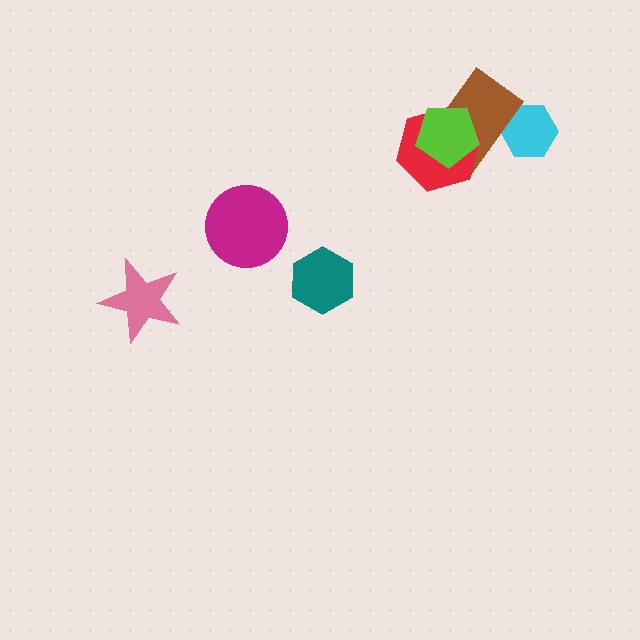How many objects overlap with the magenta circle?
0 objects overlap with the magenta circle.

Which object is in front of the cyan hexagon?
The brown rectangle is in front of the cyan hexagon.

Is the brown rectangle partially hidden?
Yes, it is partially covered by another shape.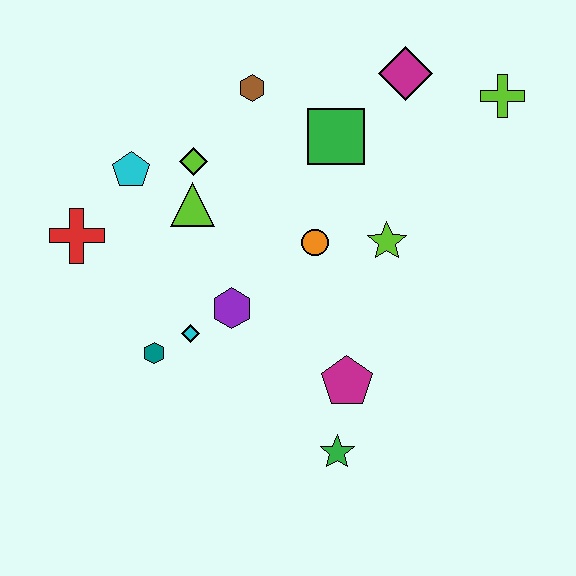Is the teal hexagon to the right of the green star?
No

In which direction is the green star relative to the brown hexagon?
The green star is below the brown hexagon.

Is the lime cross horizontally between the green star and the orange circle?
No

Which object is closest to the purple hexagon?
The cyan diamond is closest to the purple hexagon.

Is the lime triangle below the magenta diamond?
Yes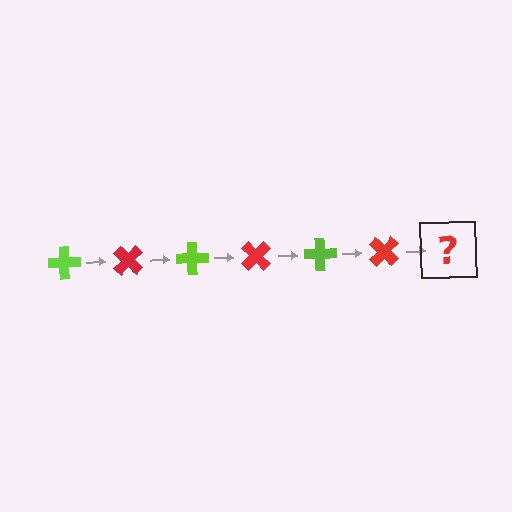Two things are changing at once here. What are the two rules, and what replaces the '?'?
The two rules are that it rotates 45 degrees each step and the color cycles through lime and red. The '?' should be a lime cross, rotated 270 degrees from the start.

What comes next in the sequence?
The next element should be a lime cross, rotated 270 degrees from the start.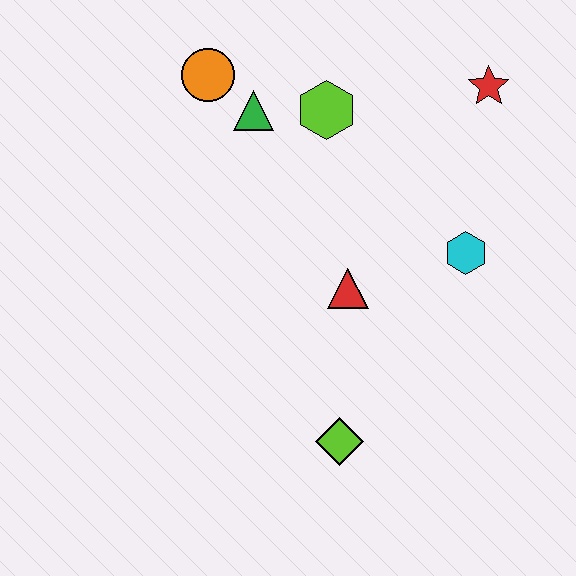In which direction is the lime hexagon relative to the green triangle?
The lime hexagon is to the right of the green triangle.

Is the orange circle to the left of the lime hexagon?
Yes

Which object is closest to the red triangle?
The cyan hexagon is closest to the red triangle.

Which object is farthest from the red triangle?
The orange circle is farthest from the red triangle.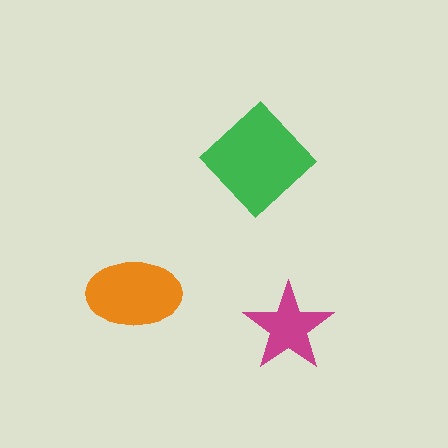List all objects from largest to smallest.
The green diamond, the orange ellipse, the magenta star.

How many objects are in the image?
There are 3 objects in the image.